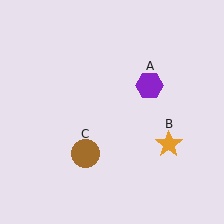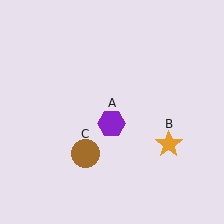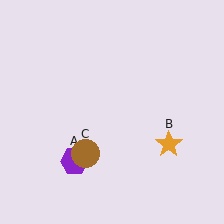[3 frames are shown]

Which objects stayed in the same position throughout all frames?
Orange star (object B) and brown circle (object C) remained stationary.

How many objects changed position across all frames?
1 object changed position: purple hexagon (object A).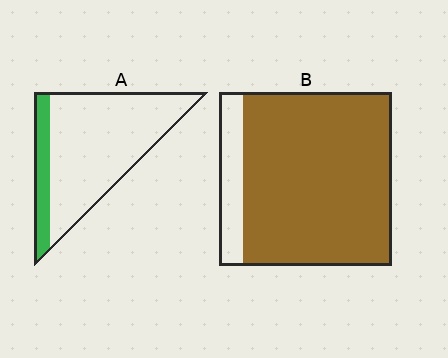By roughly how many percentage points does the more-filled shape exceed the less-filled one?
By roughly 70 percentage points (B over A).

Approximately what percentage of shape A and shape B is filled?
A is approximately 15% and B is approximately 85%.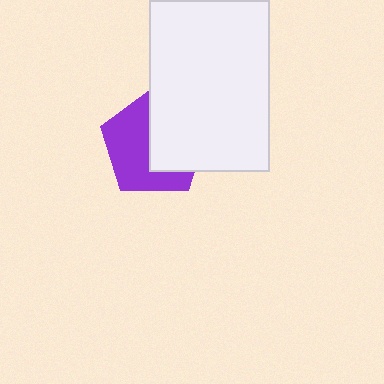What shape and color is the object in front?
The object in front is a white rectangle.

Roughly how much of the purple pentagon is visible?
About half of it is visible (roughly 54%).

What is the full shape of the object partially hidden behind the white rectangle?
The partially hidden object is a purple pentagon.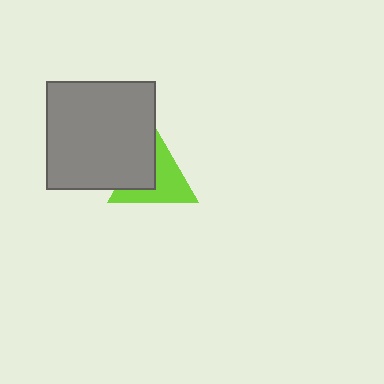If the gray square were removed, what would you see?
You would see the complete lime triangle.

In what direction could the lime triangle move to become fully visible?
The lime triangle could move right. That would shift it out from behind the gray square entirely.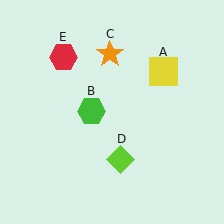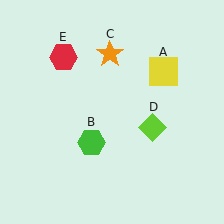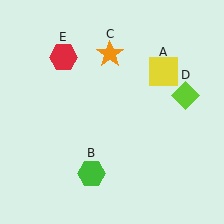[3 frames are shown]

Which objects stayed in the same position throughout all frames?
Yellow square (object A) and orange star (object C) and red hexagon (object E) remained stationary.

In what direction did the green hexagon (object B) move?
The green hexagon (object B) moved down.